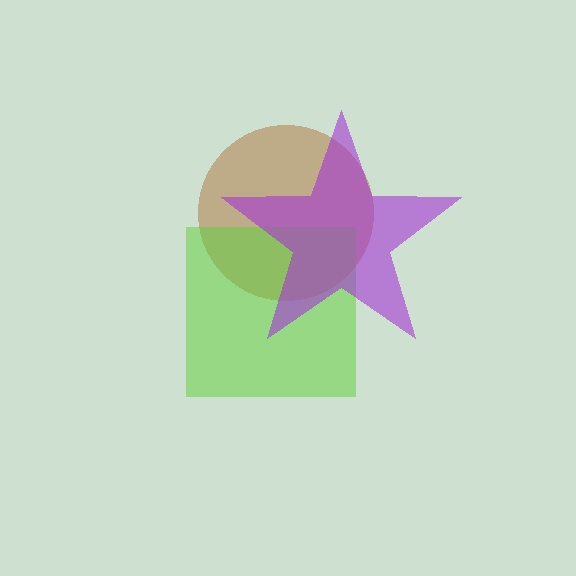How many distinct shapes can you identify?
There are 3 distinct shapes: a brown circle, a lime square, a purple star.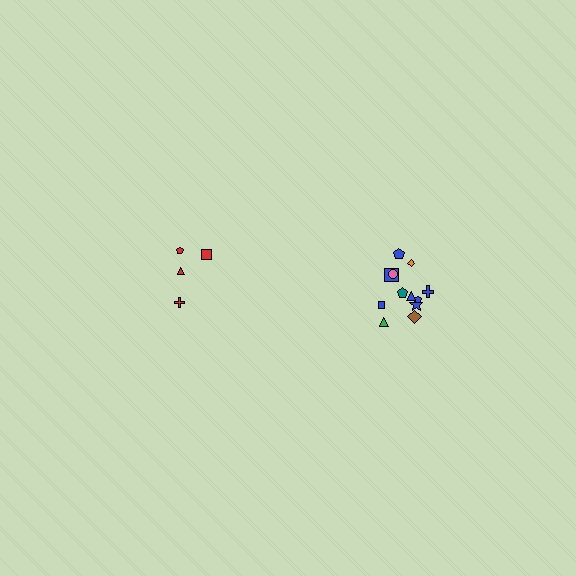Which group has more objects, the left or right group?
The right group.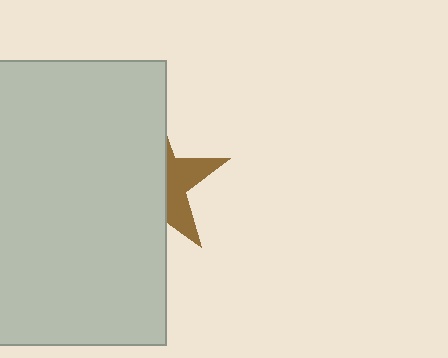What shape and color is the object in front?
The object in front is a light gray rectangle.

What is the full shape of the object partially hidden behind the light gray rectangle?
The partially hidden object is a brown star.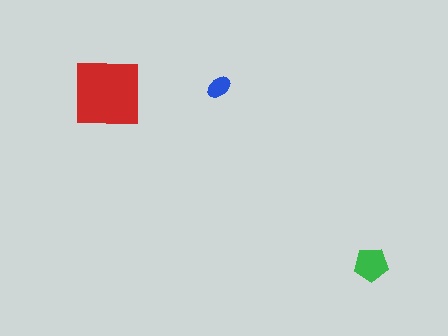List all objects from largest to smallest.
The red square, the green pentagon, the blue ellipse.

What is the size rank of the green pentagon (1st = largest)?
2nd.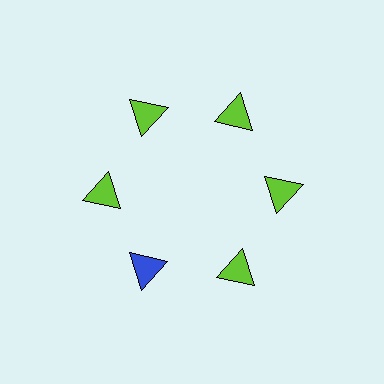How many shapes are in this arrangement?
There are 6 shapes arranged in a ring pattern.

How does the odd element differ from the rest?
It has a different color: blue instead of lime.